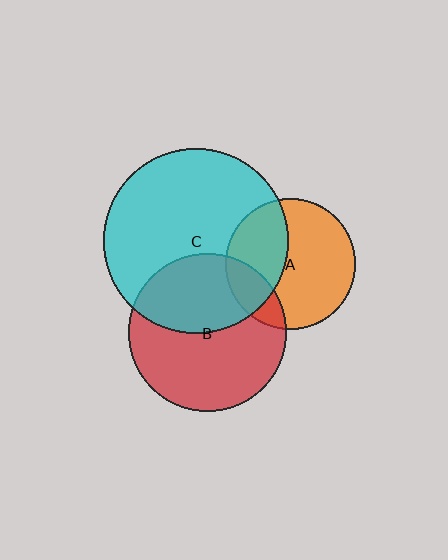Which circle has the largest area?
Circle C (cyan).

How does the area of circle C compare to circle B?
Approximately 1.4 times.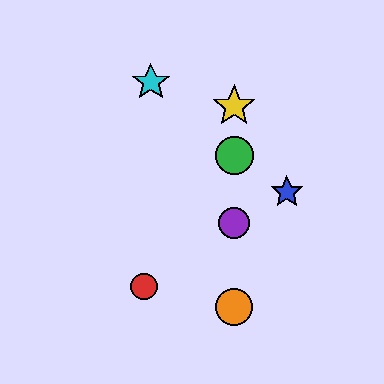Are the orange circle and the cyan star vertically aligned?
No, the orange circle is at x≈234 and the cyan star is at x≈151.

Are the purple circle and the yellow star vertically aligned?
Yes, both are at x≈234.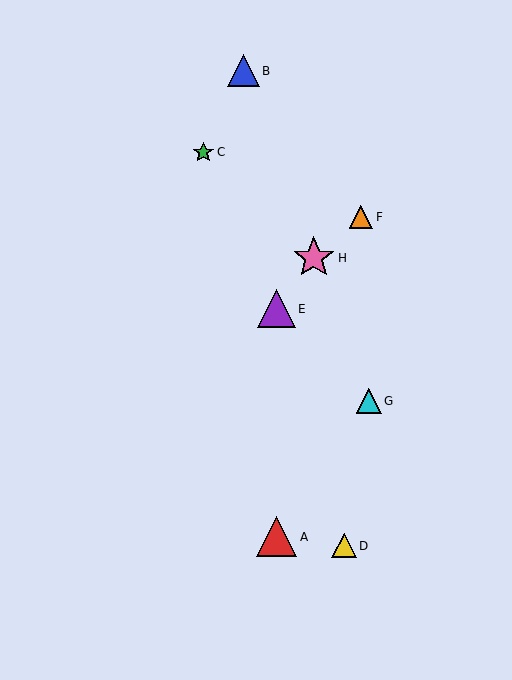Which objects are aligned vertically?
Objects A, E are aligned vertically.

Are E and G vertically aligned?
No, E is at x≈276 and G is at x≈369.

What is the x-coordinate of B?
Object B is at x≈244.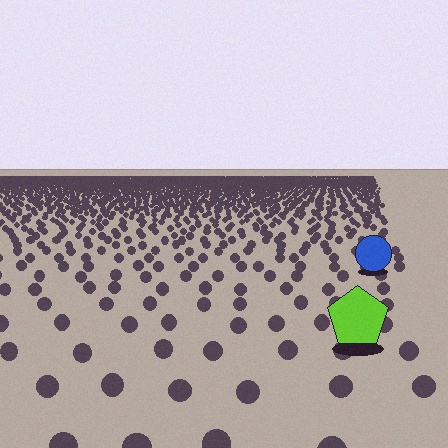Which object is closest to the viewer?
The lime pentagon is closest. The texture marks near it are larger and more spread out.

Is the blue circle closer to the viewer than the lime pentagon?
No. The lime pentagon is closer — you can tell from the texture gradient: the ground texture is coarser near it.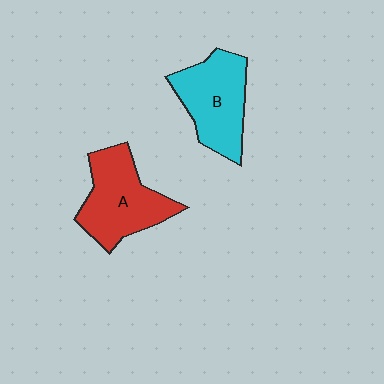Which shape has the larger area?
Shape A (red).